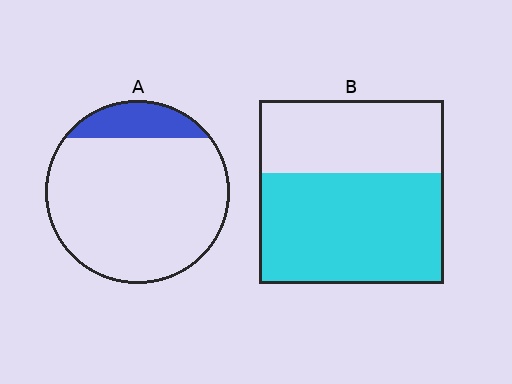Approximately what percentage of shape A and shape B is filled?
A is approximately 15% and B is approximately 60%.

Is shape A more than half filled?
No.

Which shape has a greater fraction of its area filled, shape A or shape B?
Shape B.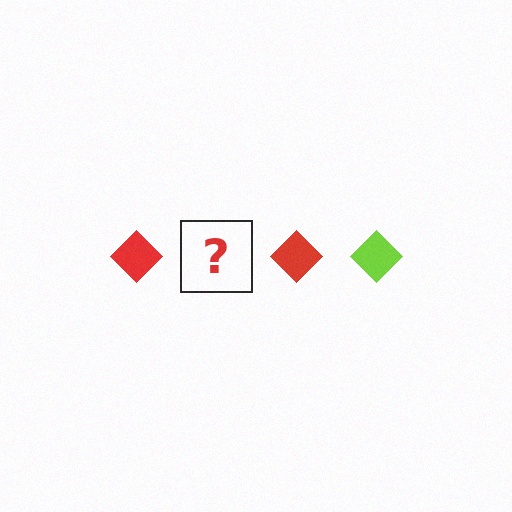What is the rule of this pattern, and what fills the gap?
The rule is that the pattern cycles through red, lime diamonds. The gap should be filled with a lime diamond.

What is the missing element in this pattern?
The missing element is a lime diamond.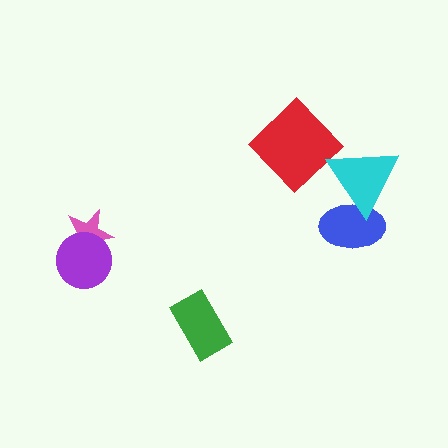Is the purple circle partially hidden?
No, no other shape covers it.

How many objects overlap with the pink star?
1 object overlaps with the pink star.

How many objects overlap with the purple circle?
1 object overlaps with the purple circle.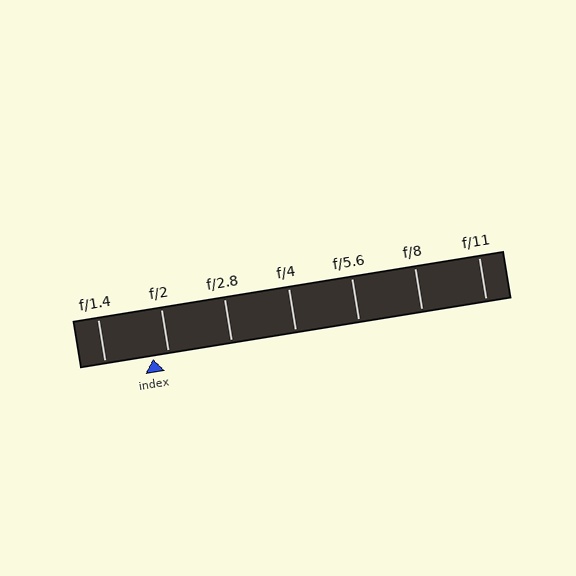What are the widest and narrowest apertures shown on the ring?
The widest aperture shown is f/1.4 and the narrowest is f/11.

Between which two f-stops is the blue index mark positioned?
The index mark is between f/1.4 and f/2.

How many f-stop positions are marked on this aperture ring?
There are 7 f-stop positions marked.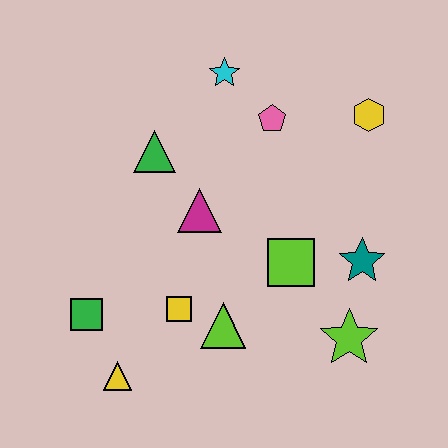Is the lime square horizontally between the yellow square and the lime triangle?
No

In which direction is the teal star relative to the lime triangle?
The teal star is to the right of the lime triangle.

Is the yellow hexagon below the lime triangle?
No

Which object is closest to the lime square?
The teal star is closest to the lime square.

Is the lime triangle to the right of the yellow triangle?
Yes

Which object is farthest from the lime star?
The cyan star is farthest from the lime star.